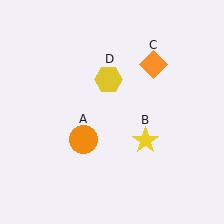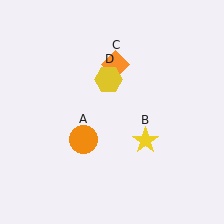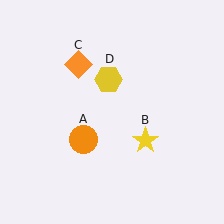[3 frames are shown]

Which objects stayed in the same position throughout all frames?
Orange circle (object A) and yellow star (object B) and yellow hexagon (object D) remained stationary.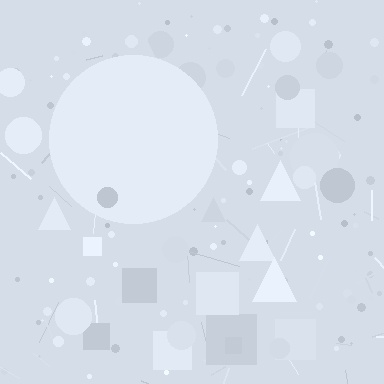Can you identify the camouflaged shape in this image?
The camouflaged shape is a circle.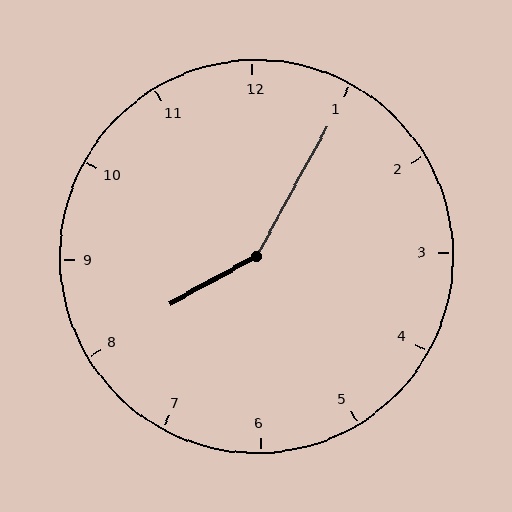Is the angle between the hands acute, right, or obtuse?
It is obtuse.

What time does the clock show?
8:05.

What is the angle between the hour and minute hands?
Approximately 148 degrees.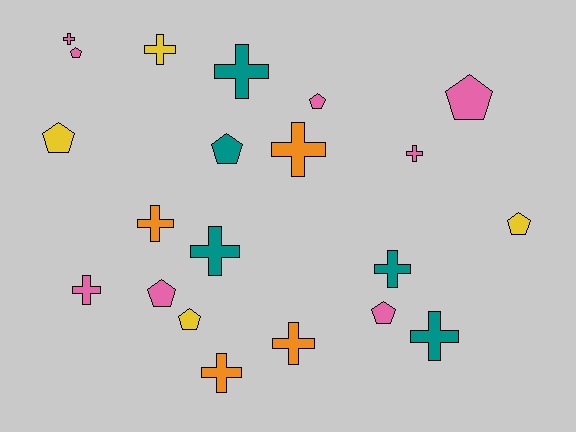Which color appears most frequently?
Pink, with 8 objects.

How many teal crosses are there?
There are 4 teal crosses.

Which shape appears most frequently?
Cross, with 12 objects.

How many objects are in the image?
There are 21 objects.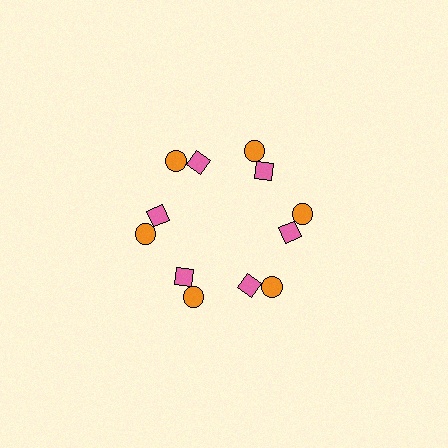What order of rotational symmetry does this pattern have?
This pattern has 6-fold rotational symmetry.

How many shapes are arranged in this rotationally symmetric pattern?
There are 12 shapes, arranged in 6 groups of 2.